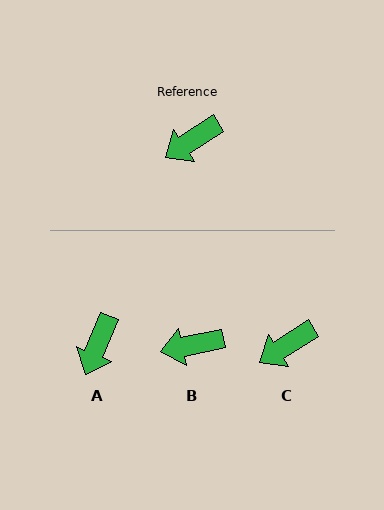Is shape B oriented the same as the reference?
No, it is off by about 21 degrees.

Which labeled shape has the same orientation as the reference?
C.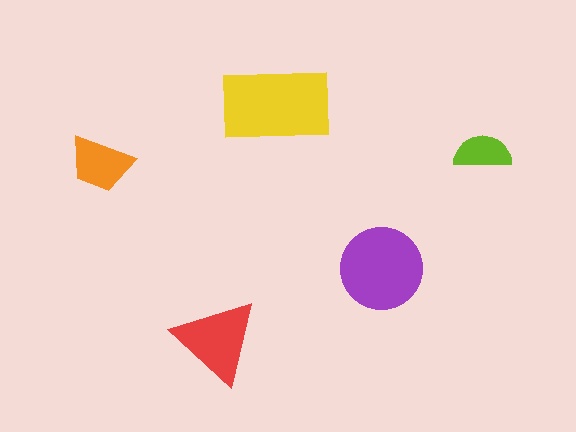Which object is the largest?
The yellow rectangle.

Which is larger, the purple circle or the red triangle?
The purple circle.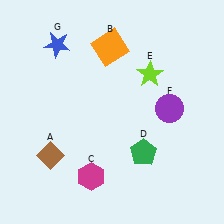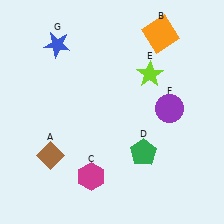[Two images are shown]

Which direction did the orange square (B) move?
The orange square (B) moved right.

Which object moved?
The orange square (B) moved right.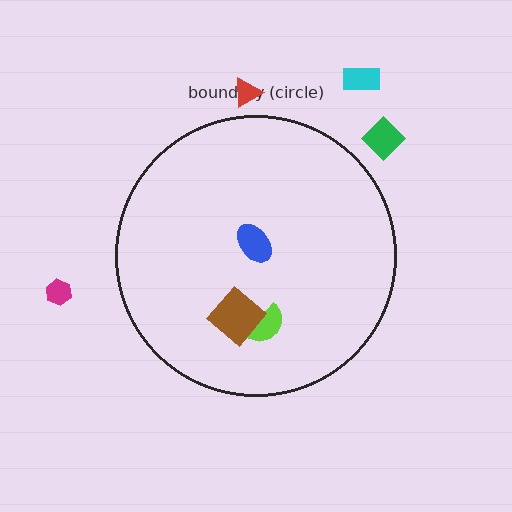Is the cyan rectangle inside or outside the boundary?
Outside.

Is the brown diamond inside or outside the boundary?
Inside.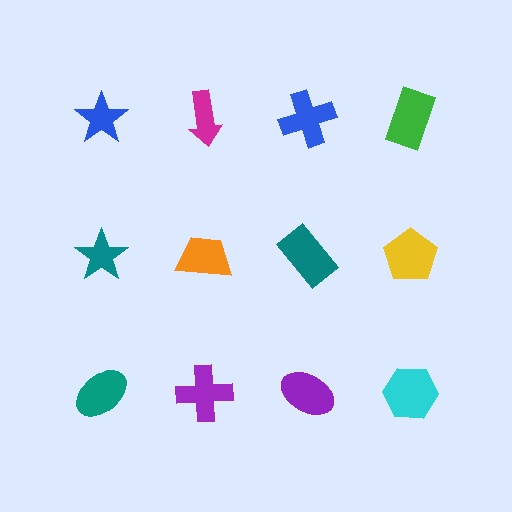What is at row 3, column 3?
A purple ellipse.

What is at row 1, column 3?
A blue cross.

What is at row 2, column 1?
A teal star.